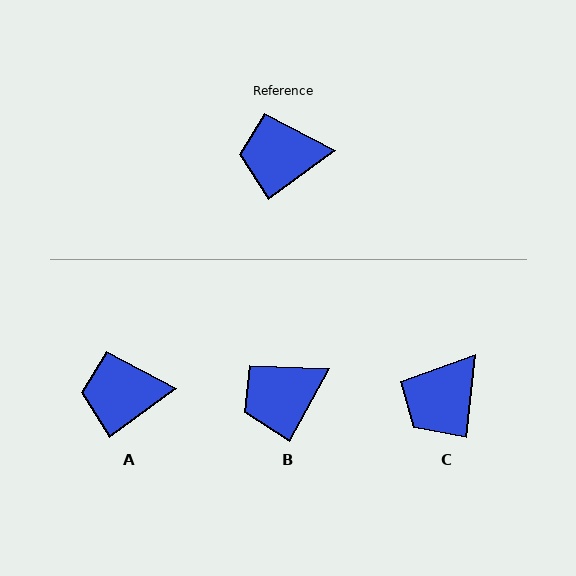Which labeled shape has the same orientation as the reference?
A.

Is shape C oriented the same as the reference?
No, it is off by about 48 degrees.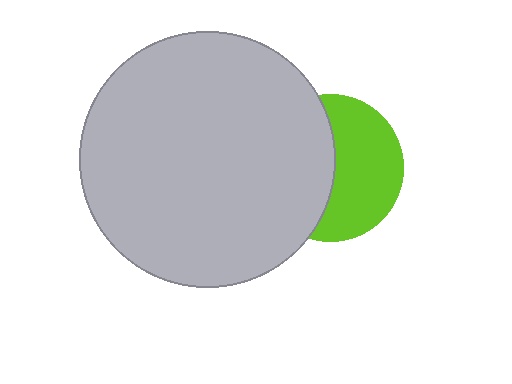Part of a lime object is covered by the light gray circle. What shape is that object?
It is a circle.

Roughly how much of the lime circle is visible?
About half of it is visible (roughly 52%).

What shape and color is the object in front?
The object in front is a light gray circle.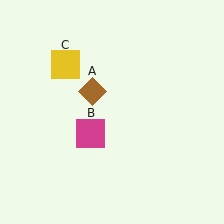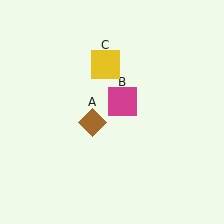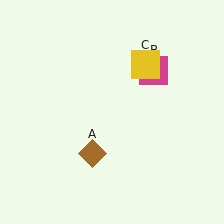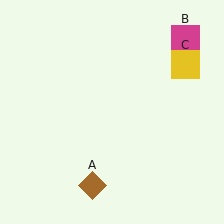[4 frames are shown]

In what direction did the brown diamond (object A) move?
The brown diamond (object A) moved down.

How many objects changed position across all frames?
3 objects changed position: brown diamond (object A), magenta square (object B), yellow square (object C).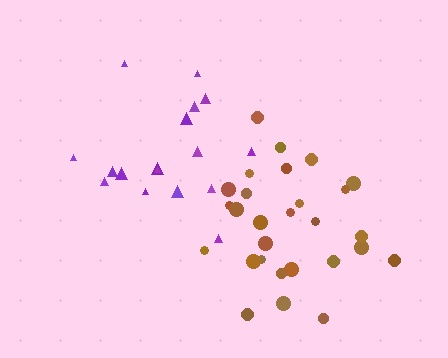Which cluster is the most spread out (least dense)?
Purple.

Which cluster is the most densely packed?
Brown.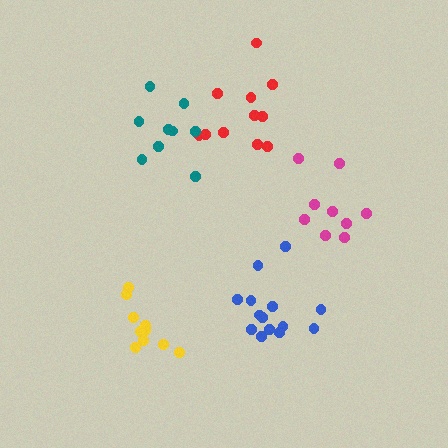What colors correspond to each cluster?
The clusters are colored: blue, red, magenta, yellow, teal.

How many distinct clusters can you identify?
There are 5 distinct clusters.